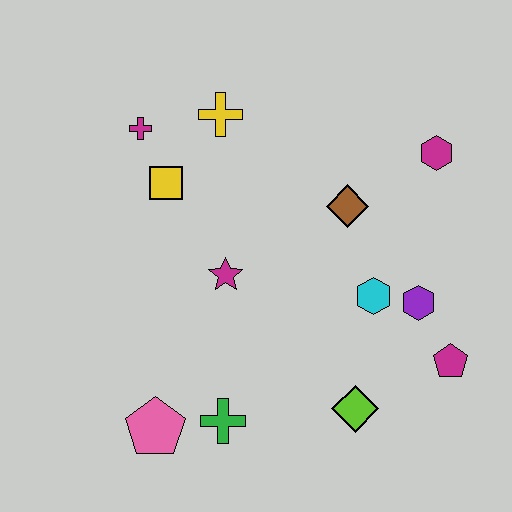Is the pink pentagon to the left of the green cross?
Yes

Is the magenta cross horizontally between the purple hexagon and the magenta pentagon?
No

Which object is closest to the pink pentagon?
The green cross is closest to the pink pentagon.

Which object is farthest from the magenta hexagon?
The pink pentagon is farthest from the magenta hexagon.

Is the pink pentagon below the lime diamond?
Yes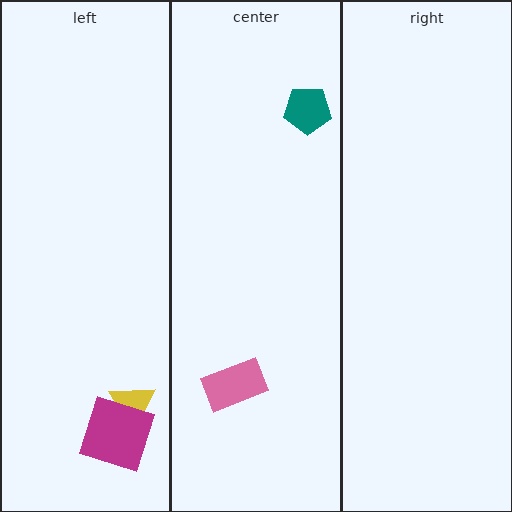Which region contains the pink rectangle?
The center region.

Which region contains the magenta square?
The left region.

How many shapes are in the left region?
2.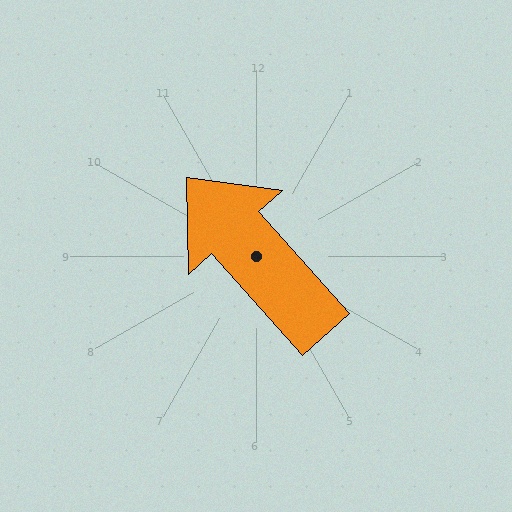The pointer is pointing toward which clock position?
Roughly 11 o'clock.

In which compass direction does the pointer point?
Northwest.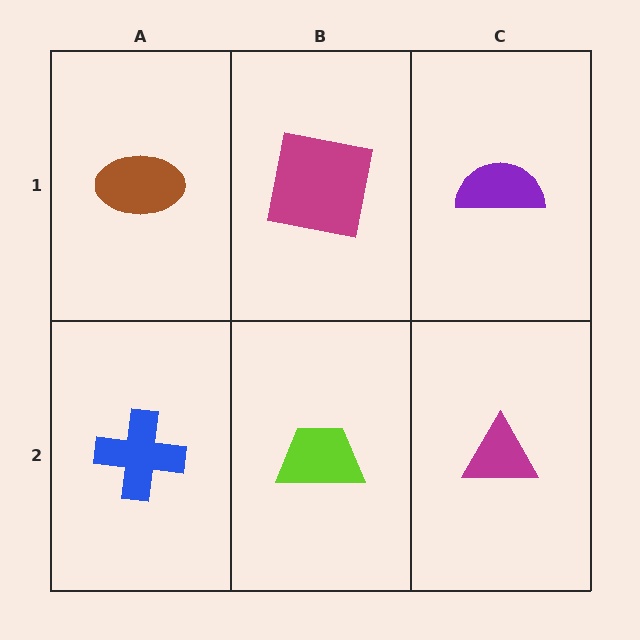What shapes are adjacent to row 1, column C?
A magenta triangle (row 2, column C), a magenta square (row 1, column B).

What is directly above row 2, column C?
A purple semicircle.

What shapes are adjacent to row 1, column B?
A lime trapezoid (row 2, column B), a brown ellipse (row 1, column A), a purple semicircle (row 1, column C).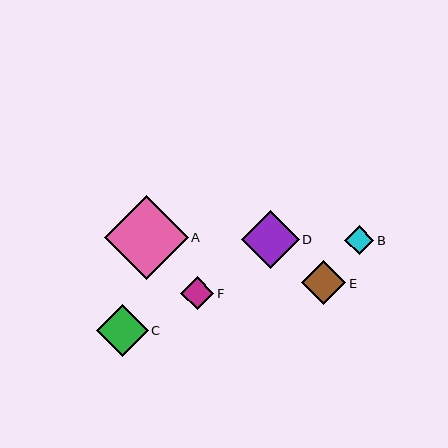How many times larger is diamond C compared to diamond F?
Diamond C is approximately 1.6 times the size of diamond F.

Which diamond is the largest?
Diamond A is the largest with a size of approximately 84 pixels.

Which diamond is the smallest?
Diamond B is the smallest with a size of approximately 29 pixels.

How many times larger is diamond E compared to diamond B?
Diamond E is approximately 1.5 times the size of diamond B.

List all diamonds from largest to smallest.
From largest to smallest: A, D, C, E, F, B.